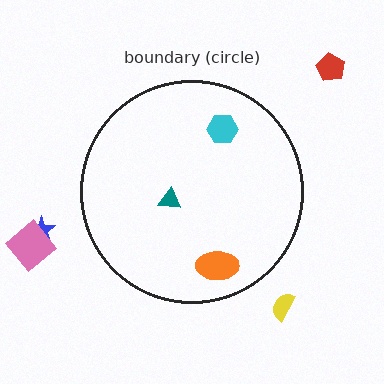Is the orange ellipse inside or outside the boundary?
Inside.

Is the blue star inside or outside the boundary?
Outside.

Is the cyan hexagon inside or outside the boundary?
Inside.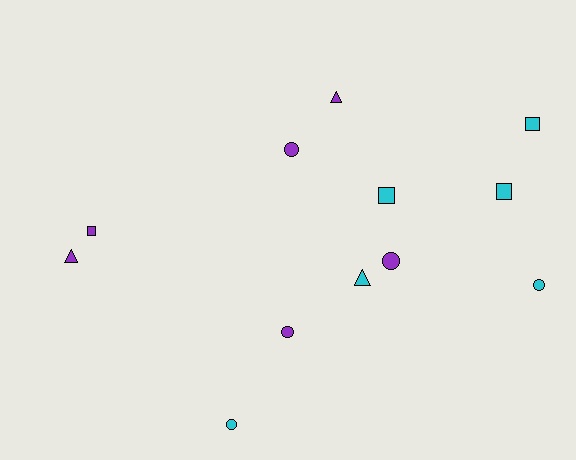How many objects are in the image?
There are 12 objects.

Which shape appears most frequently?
Circle, with 5 objects.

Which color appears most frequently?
Purple, with 6 objects.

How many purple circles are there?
There are 3 purple circles.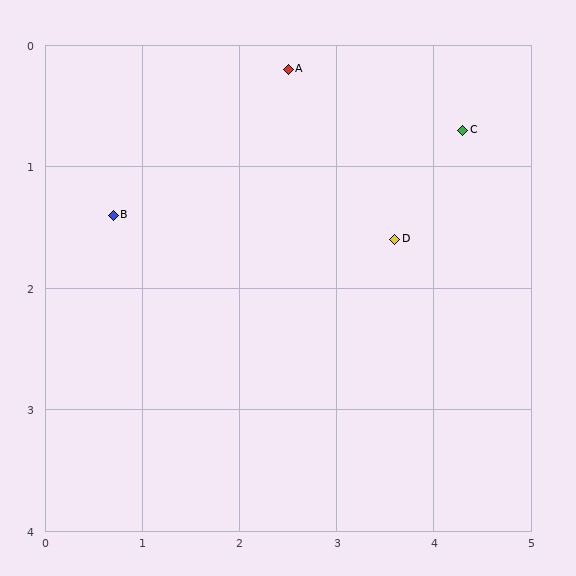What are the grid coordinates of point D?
Point D is at approximately (3.6, 1.6).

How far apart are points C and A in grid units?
Points C and A are about 1.9 grid units apart.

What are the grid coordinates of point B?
Point B is at approximately (0.7, 1.4).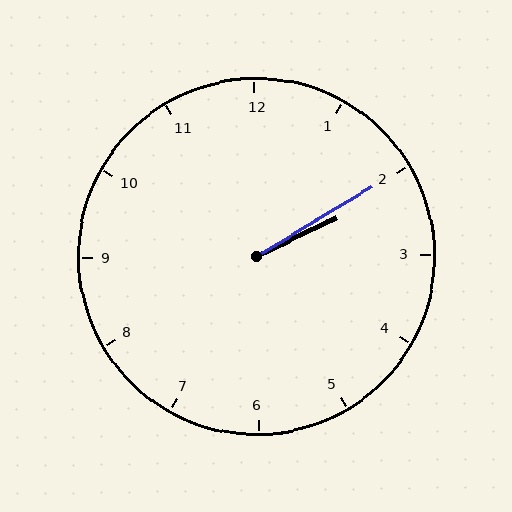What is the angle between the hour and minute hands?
Approximately 5 degrees.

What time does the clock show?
2:10.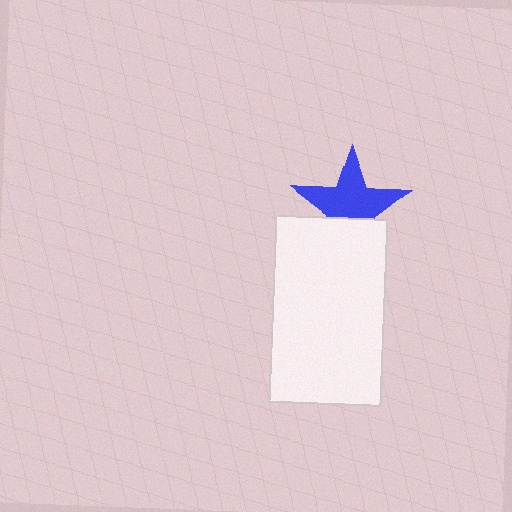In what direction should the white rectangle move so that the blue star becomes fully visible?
The white rectangle should move down. That is the shortest direction to clear the overlap and leave the blue star fully visible.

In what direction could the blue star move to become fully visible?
The blue star could move up. That would shift it out from behind the white rectangle entirely.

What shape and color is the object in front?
The object in front is a white rectangle.